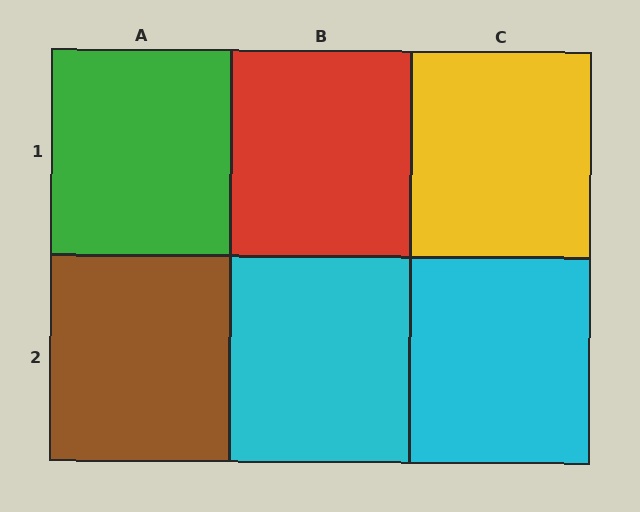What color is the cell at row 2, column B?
Cyan.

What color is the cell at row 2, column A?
Brown.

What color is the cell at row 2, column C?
Cyan.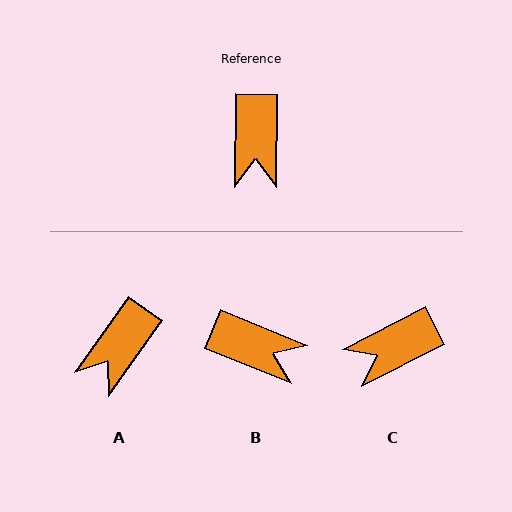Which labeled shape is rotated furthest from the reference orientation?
B, about 68 degrees away.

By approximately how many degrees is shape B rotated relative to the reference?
Approximately 68 degrees counter-clockwise.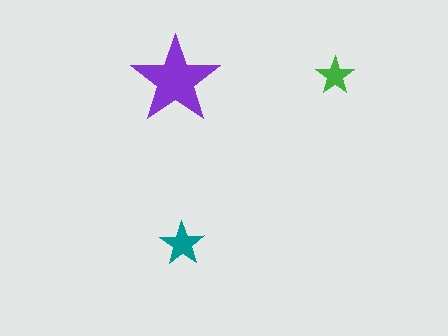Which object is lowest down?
The teal star is bottommost.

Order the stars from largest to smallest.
the purple one, the teal one, the green one.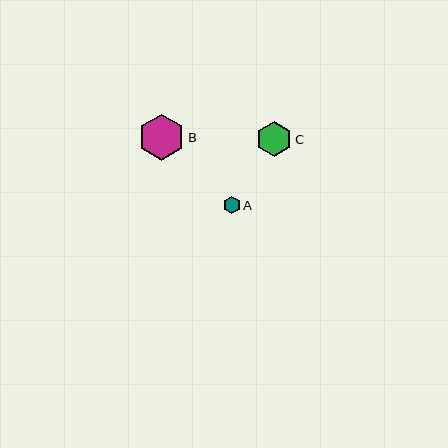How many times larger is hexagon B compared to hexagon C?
Hexagon B is approximately 1.3 times the size of hexagon C.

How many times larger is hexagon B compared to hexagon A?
Hexagon B is approximately 2.7 times the size of hexagon A.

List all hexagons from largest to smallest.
From largest to smallest: B, C, A.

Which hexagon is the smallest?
Hexagon A is the smallest with a size of approximately 17 pixels.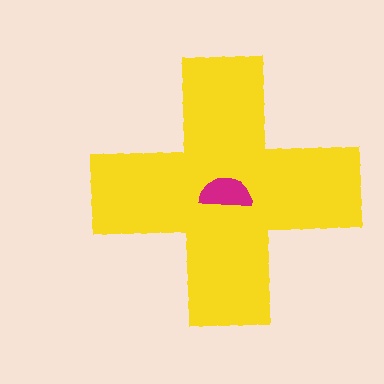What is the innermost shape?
The magenta semicircle.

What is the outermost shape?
The yellow cross.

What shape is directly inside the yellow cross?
The magenta semicircle.